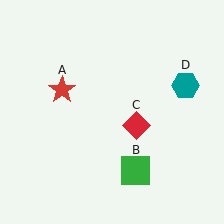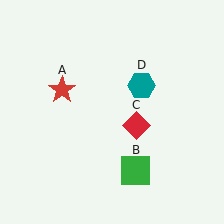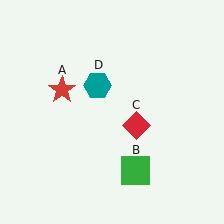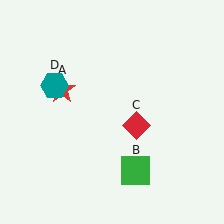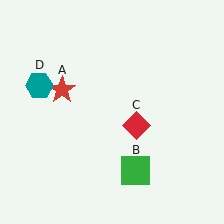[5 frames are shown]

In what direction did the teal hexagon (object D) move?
The teal hexagon (object D) moved left.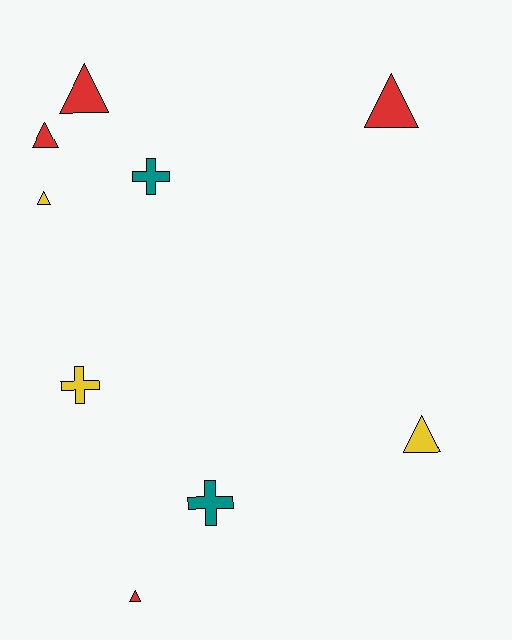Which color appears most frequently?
Red, with 4 objects.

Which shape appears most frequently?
Triangle, with 6 objects.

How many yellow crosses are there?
There is 1 yellow cross.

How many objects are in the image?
There are 9 objects.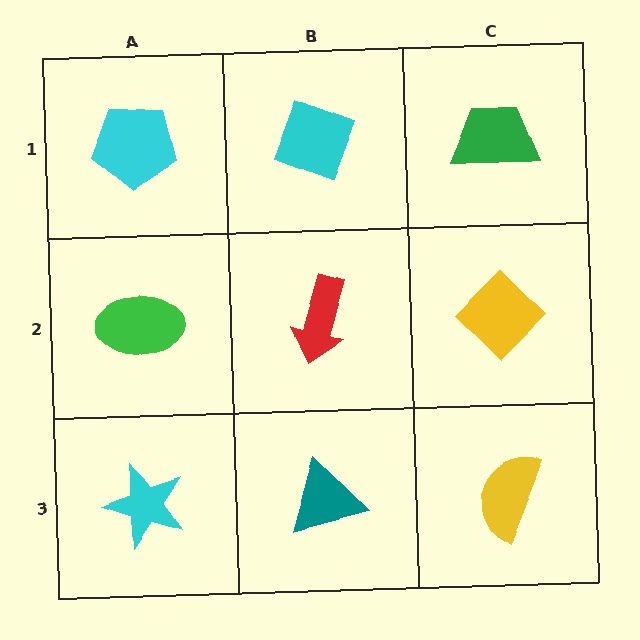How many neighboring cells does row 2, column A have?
3.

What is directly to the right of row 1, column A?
A cyan diamond.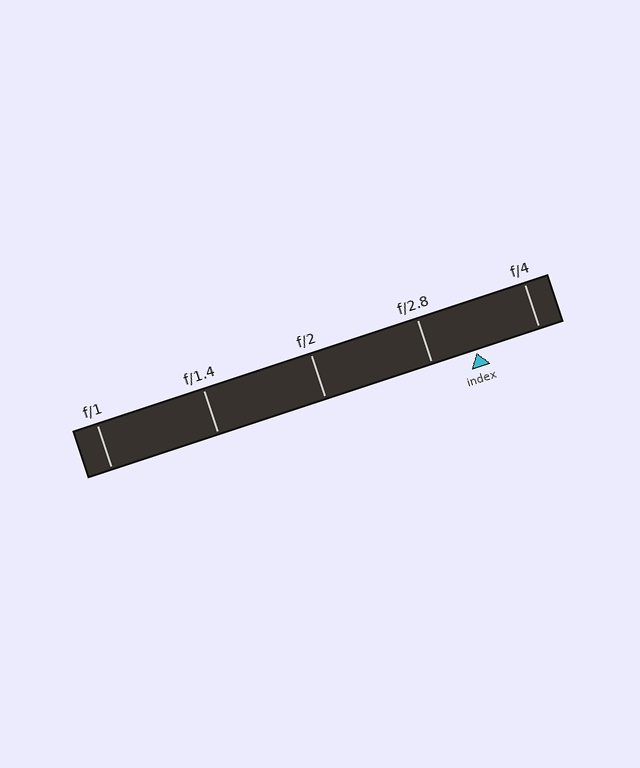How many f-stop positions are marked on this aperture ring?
There are 5 f-stop positions marked.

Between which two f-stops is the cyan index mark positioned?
The index mark is between f/2.8 and f/4.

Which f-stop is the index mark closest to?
The index mark is closest to f/2.8.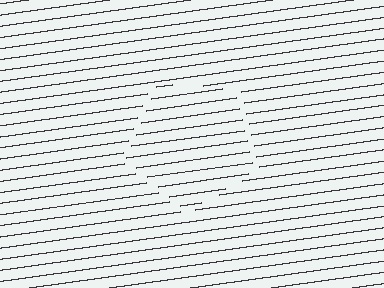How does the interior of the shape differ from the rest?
The interior of the shape contains the same grating, shifted by half a period — the contour is defined by the phase discontinuity where line-ends from the inner and outer gratings abut.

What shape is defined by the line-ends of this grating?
An illusory pentagon. The interior of the shape contains the same grating, shifted by half a period — the contour is defined by the phase discontinuity where line-ends from the inner and outer gratings abut.